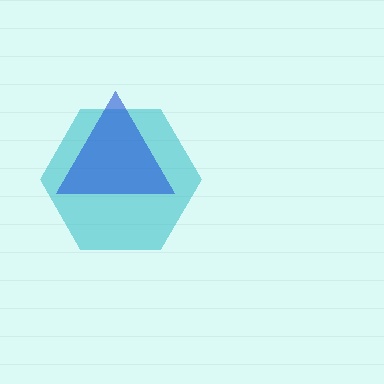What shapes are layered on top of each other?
The layered shapes are: a cyan hexagon, a blue triangle.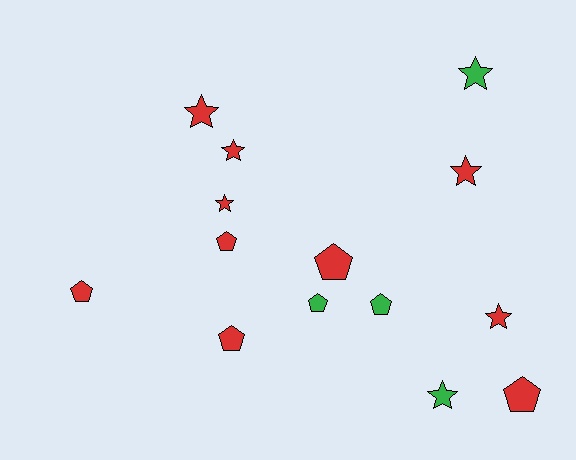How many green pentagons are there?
There are 2 green pentagons.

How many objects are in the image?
There are 14 objects.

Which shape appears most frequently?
Star, with 7 objects.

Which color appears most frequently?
Red, with 10 objects.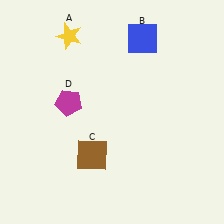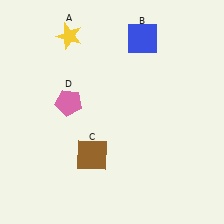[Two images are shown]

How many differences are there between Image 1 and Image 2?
There is 1 difference between the two images.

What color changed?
The pentagon (D) changed from magenta in Image 1 to pink in Image 2.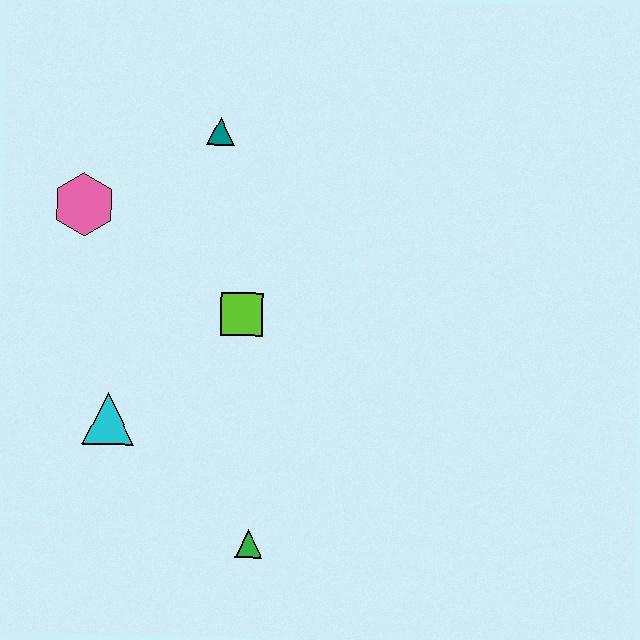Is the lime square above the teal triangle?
No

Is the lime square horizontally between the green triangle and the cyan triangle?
Yes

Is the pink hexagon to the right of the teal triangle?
No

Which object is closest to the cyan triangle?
The lime square is closest to the cyan triangle.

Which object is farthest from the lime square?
The green triangle is farthest from the lime square.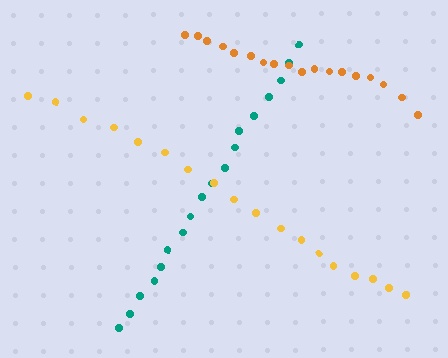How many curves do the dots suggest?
There are 3 distinct paths.